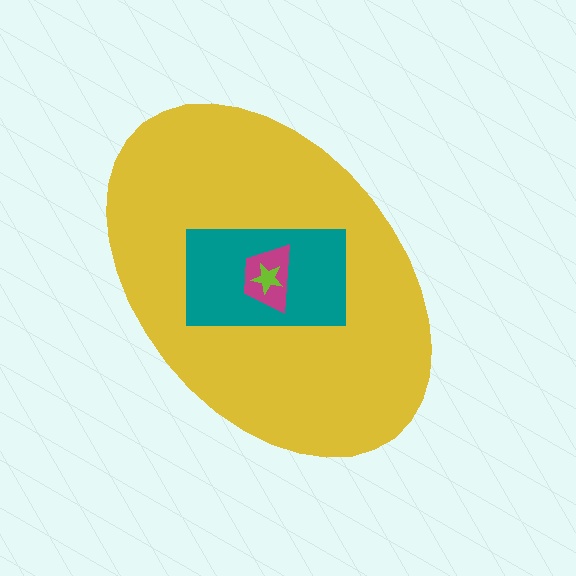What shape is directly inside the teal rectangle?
The magenta trapezoid.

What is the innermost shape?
The lime star.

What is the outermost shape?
The yellow ellipse.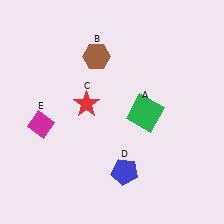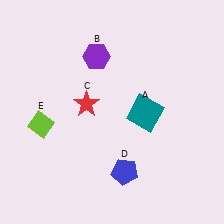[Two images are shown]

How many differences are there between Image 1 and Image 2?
There are 3 differences between the two images.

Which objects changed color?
A changed from green to teal. B changed from brown to purple. E changed from magenta to lime.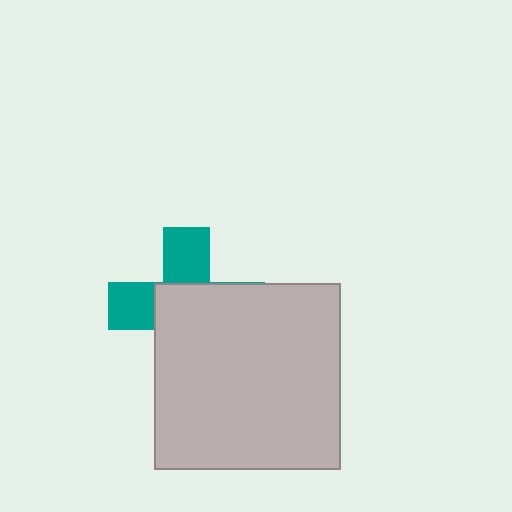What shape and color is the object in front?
The object in front is a light gray square.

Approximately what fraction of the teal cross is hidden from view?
Roughly 61% of the teal cross is hidden behind the light gray square.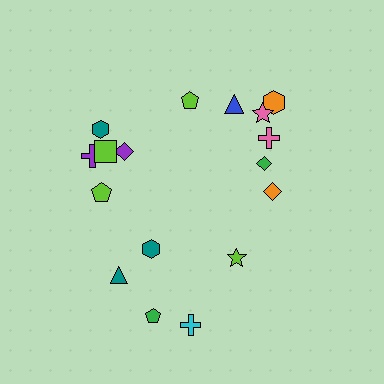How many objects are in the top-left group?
There are 5 objects.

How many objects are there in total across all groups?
There are 17 objects.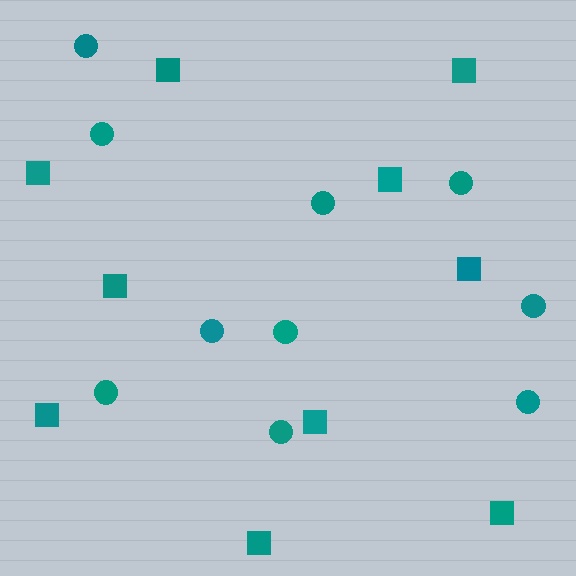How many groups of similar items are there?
There are 2 groups: one group of squares (10) and one group of circles (10).